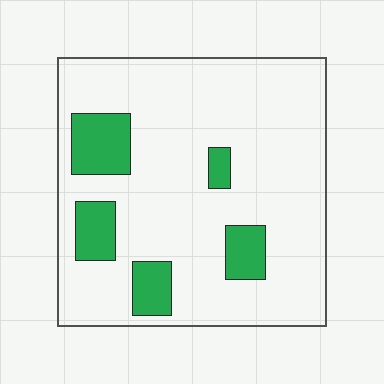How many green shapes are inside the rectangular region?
5.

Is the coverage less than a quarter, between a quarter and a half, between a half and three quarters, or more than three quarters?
Less than a quarter.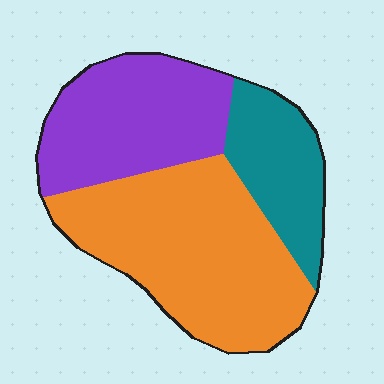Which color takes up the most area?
Orange, at roughly 50%.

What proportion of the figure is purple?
Purple covers about 30% of the figure.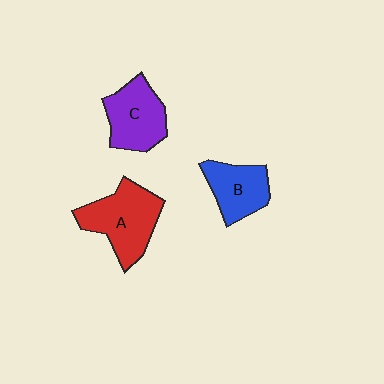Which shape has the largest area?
Shape A (red).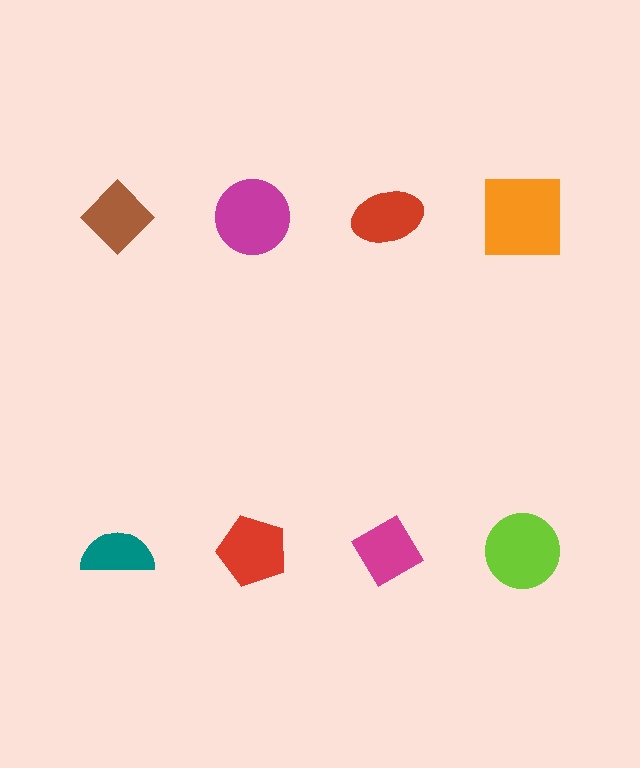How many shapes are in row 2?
4 shapes.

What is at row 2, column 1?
A teal semicircle.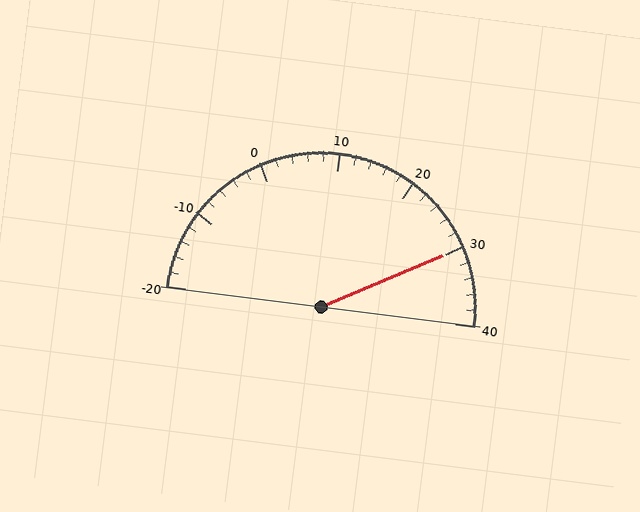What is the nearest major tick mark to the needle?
The nearest major tick mark is 30.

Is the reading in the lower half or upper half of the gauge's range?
The reading is in the upper half of the range (-20 to 40).